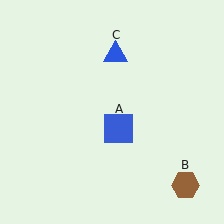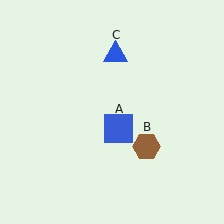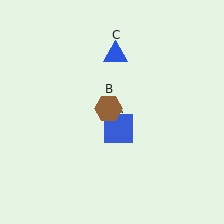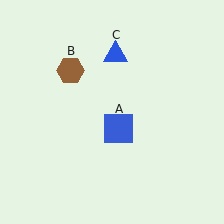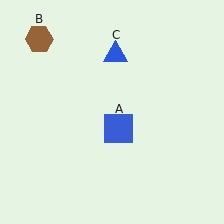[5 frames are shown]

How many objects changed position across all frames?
1 object changed position: brown hexagon (object B).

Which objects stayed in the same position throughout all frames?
Blue square (object A) and blue triangle (object C) remained stationary.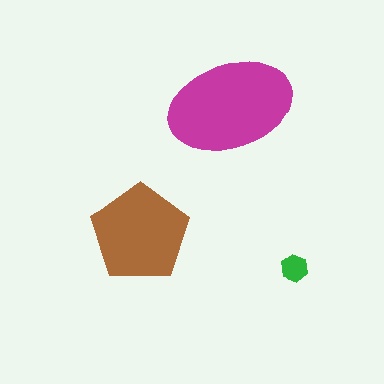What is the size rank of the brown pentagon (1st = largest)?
2nd.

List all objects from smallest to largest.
The green hexagon, the brown pentagon, the magenta ellipse.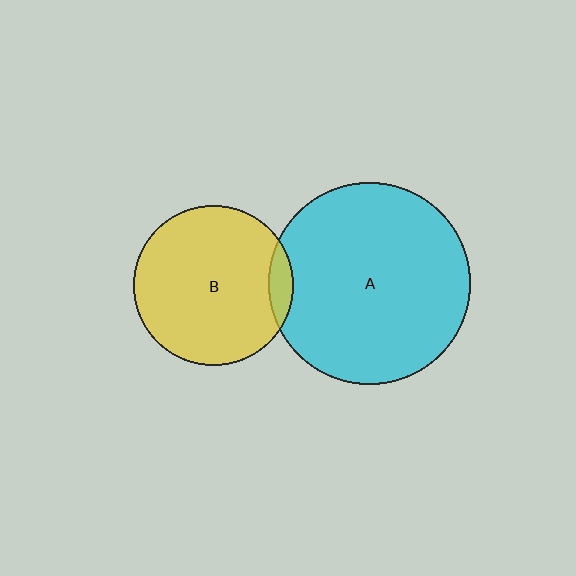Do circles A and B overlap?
Yes.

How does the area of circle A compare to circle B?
Approximately 1.6 times.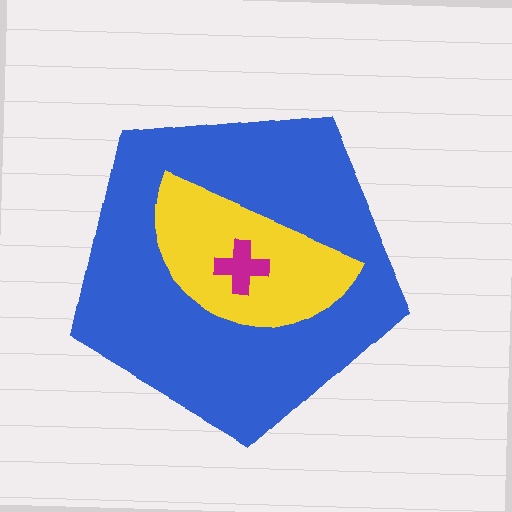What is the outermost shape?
The blue pentagon.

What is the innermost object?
The magenta cross.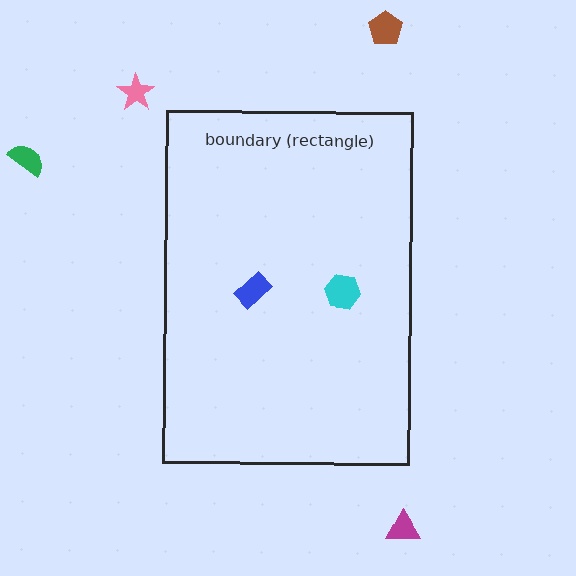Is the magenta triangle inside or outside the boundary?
Outside.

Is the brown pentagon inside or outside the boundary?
Outside.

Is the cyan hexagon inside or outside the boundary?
Inside.